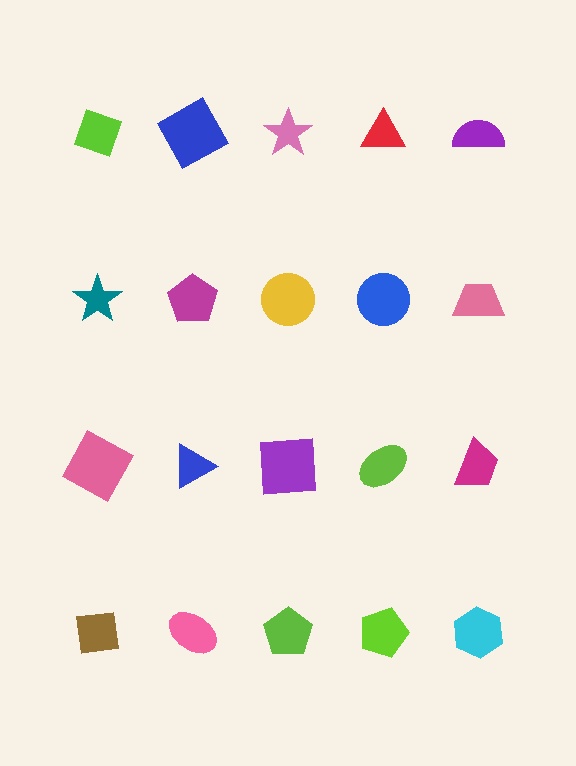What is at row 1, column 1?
A lime diamond.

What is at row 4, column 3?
A lime pentagon.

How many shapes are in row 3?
5 shapes.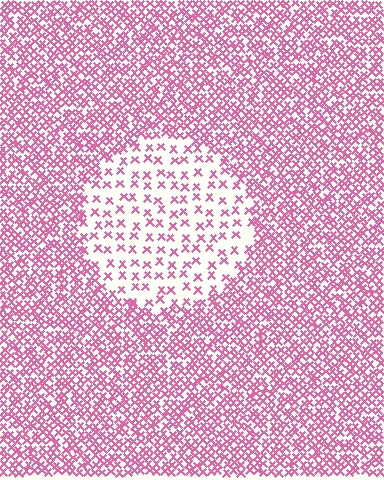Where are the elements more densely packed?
The elements are more densely packed outside the circle boundary.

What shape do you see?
I see a circle.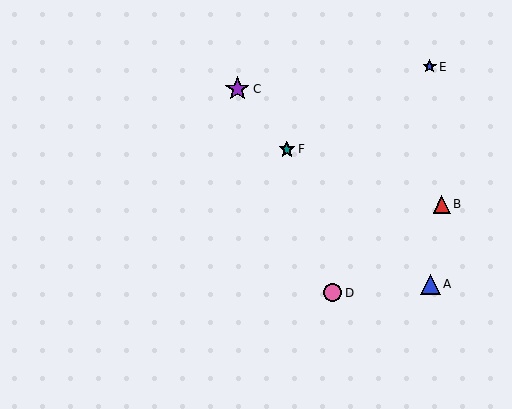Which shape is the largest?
The purple star (labeled C) is the largest.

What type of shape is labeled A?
Shape A is a blue triangle.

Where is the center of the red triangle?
The center of the red triangle is at (442, 204).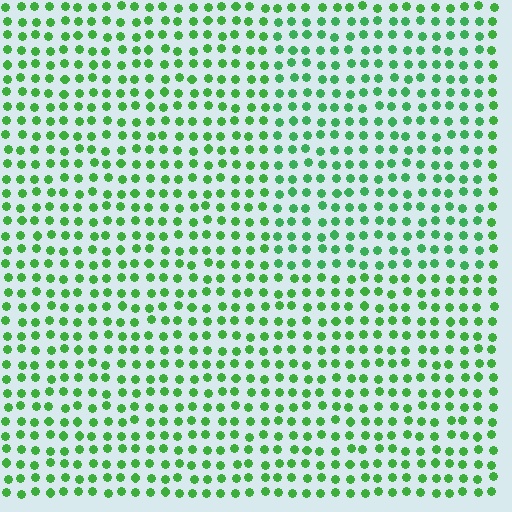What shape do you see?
I see a rectangle.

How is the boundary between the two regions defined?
The boundary is defined purely by a slight shift in hue (about 17 degrees). Spacing, size, and orientation are identical on both sides.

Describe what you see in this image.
The image is filled with small green elements in a uniform arrangement. A rectangle-shaped region is visible where the elements are tinted to a slightly different hue, forming a subtle color boundary.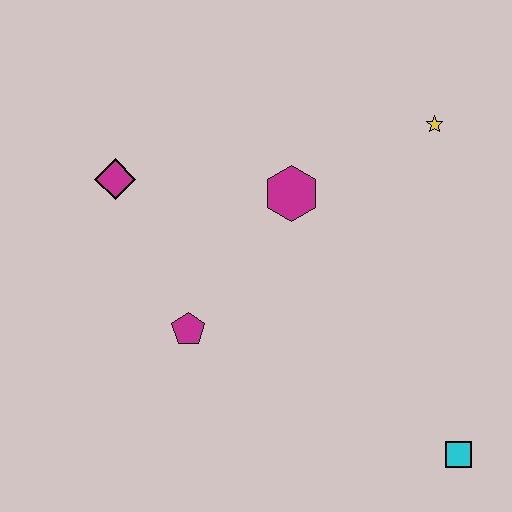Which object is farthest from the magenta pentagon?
The yellow star is farthest from the magenta pentagon.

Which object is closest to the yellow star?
The magenta hexagon is closest to the yellow star.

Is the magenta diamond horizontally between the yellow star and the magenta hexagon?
No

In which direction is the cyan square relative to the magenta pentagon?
The cyan square is to the right of the magenta pentagon.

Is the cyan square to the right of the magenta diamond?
Yes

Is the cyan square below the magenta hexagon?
Yes